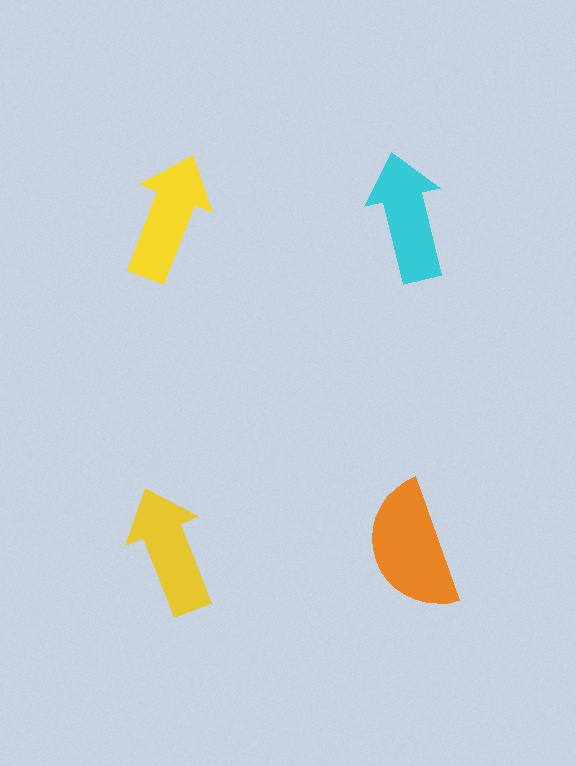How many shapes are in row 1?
2 shapes.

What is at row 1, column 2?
A cyan arrow.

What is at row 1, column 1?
A yellow arrow.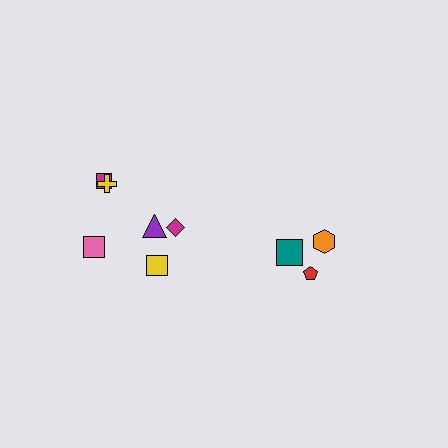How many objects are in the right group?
There are 3 objects.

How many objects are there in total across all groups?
There are 9 objects.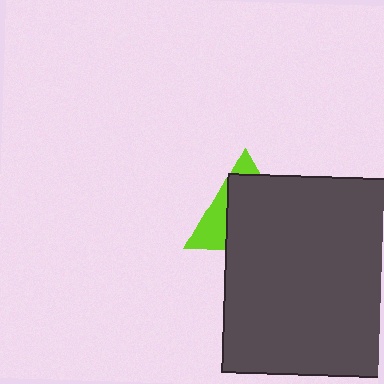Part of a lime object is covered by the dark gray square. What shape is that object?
It is a triangle.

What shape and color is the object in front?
The object in front is a dark gray square.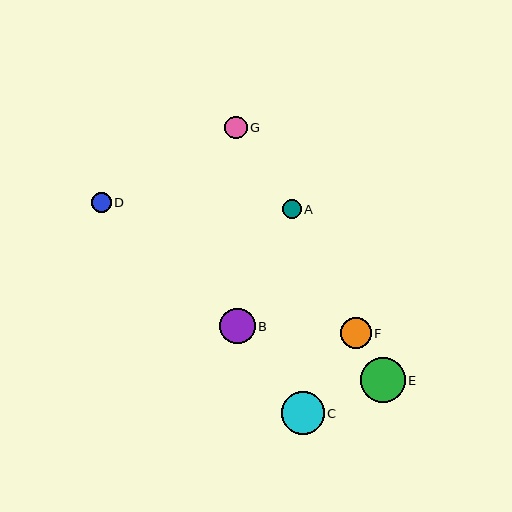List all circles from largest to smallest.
From largest to smallest: E, C, B, F, G, D, A.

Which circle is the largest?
Circle E is the largest with a size of approximately 45 pixels.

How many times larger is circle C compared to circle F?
Circle C is approximately 1.4 times the size of circle F.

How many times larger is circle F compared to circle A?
Circle F is approximately 1.6 times the size of circle A.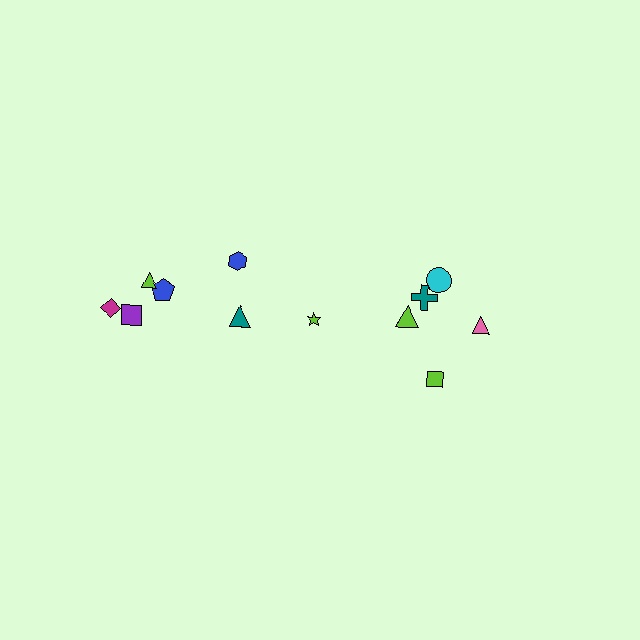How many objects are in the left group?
There are 7 objects.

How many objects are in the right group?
There are 5 objects.